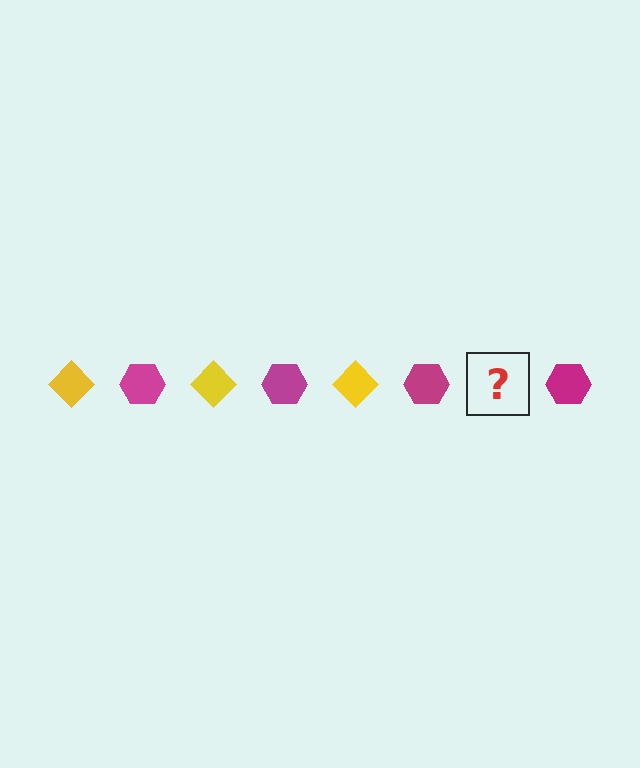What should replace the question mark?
The question mark should be replaced with a yellow diamond.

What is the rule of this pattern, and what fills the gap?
The rule is that the pattern alternates between yellow diamond and magenta hexagon. The gap should be filled with a yellow diamond.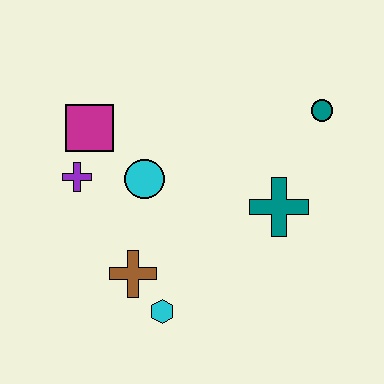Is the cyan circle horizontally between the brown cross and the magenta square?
No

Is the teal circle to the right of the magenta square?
Yes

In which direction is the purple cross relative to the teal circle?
The purple cross is to the left of the teal circle.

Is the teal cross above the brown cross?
Yes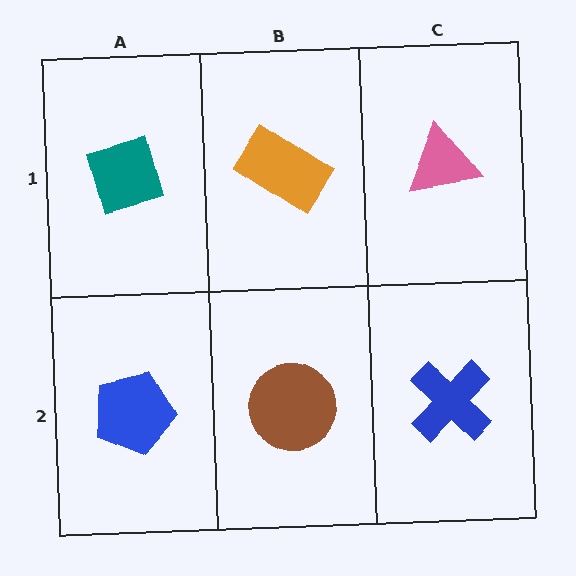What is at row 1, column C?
A pink triangle.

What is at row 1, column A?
A teal diamond.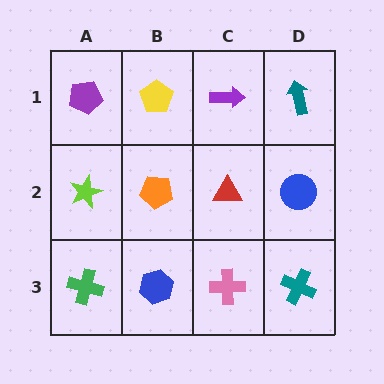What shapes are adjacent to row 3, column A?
A lime star (row 2, column A), a blue hexagon (row 3, column B).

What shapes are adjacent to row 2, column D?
A teal arrow (row 1, column D), a teal cross (row 3, column D), a red triangle (row 2, column C).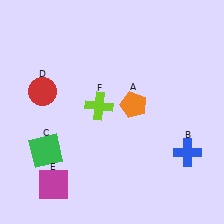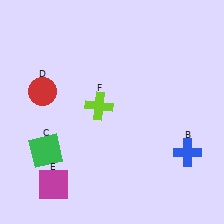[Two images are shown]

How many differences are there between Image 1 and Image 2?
There is 1 difference between the two images.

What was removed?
The orange pentagon (A) was removed in Image 2.